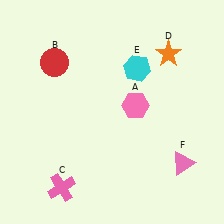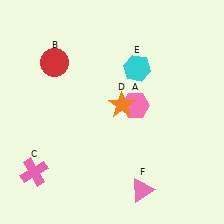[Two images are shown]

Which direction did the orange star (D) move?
The orange star (D) moved down.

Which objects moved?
The objects that moved are: the pink cross (C), the orange star (D), the pink triangle (F).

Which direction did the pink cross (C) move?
The pink cross (C) moved left.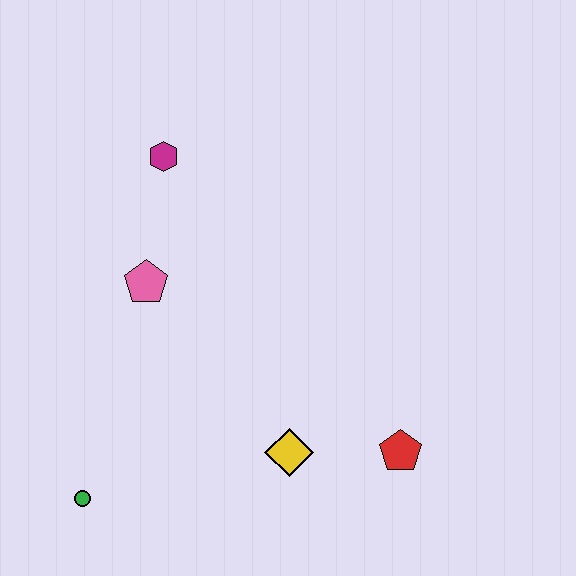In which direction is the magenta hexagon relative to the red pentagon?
The magenta hexagon is above the red pentagon.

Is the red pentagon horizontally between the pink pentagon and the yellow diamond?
No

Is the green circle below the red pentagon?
Yes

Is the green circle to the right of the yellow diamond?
No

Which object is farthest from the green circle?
The magenta hexagon is farthest from the green circle.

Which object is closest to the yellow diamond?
The red pentagon is closest to the yellow diamond.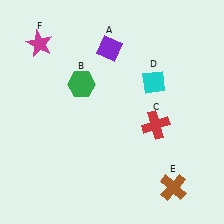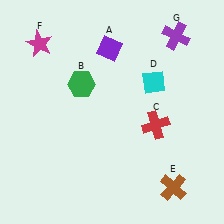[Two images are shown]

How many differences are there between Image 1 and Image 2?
There is 1 difference between the two images.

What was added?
A purple cross (G) was added in Image 2.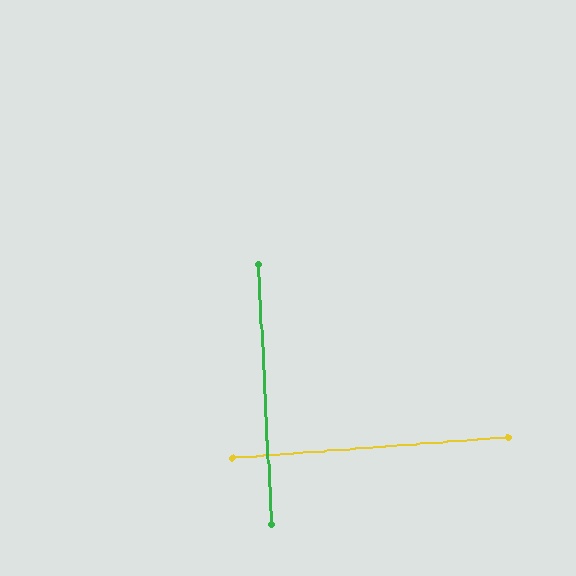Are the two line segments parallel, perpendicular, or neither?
Perpendicular — they meet at approximately 89°.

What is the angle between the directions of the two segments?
Approximately 89 degrees.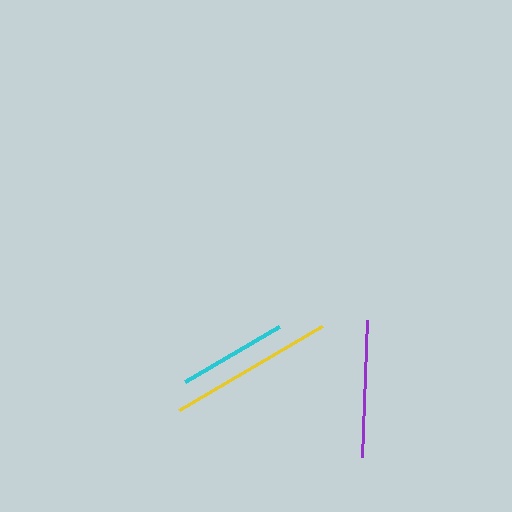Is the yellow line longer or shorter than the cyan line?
The yellow line is longer than the cyan line.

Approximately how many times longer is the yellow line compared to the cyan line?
The yellow line is approximately 1.5 times the length of the cyan line.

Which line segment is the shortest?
The cyan line is the shortest at approximately 109 pixels.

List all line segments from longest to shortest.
From longest to shortest: yellow, purple, cyan.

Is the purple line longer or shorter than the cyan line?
The purple line is longer than the cyan line.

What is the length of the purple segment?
The purple segment is approximately 136 pixels long.